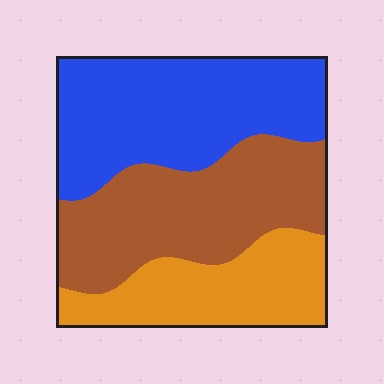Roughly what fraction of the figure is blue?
Blue covers roughly 40% of the figure.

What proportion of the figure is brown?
Brown takes up about three eighths (3/8) of the figure.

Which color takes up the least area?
Orange, at roughly 25%.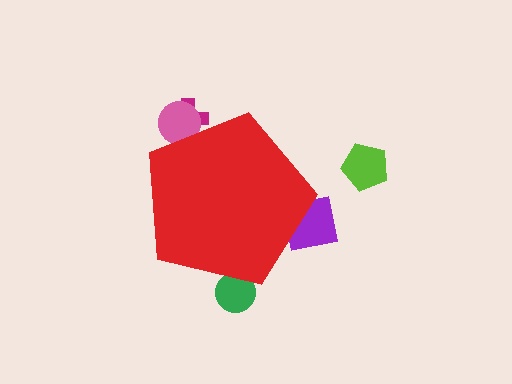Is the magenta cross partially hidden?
Yes, the magenta cross is partially hidden behind the red pentagon.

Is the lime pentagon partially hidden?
No, the lime pentagon is fully visible.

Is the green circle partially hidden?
Yes, the green circle is partially hidden behind the red pentagon.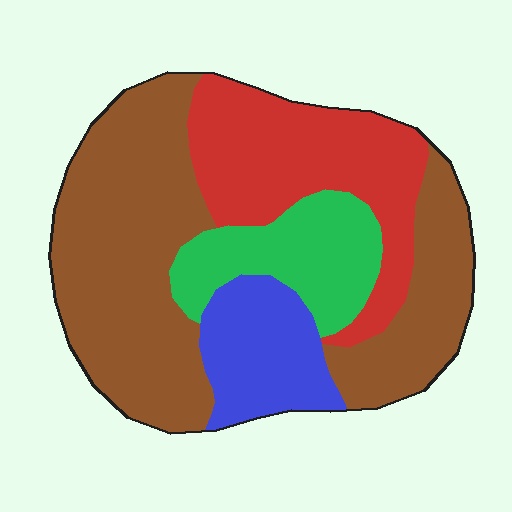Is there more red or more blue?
Red.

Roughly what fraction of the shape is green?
Green covers 14% of the shape.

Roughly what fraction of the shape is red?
Red takes up about one quarter (1/4) of the shape.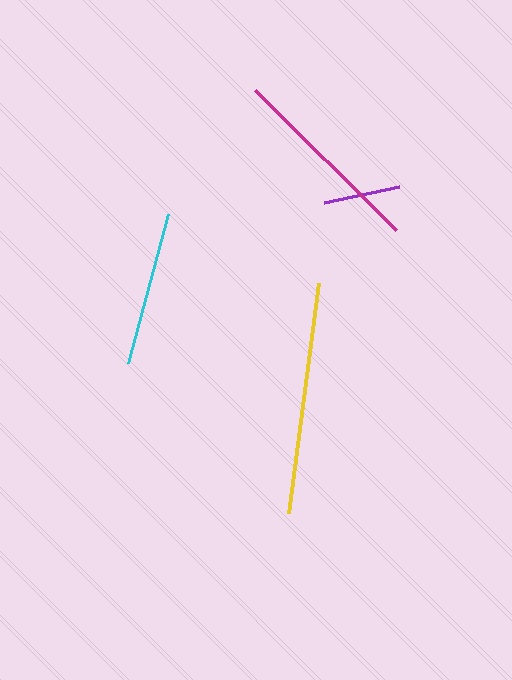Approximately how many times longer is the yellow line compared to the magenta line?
The yellow line is approximately 1.2 times the length of the magenta line.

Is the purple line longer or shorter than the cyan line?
The cyan line is longer than the purple line.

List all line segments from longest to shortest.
From longest to shortest: yellow, magenta, cyan, purple.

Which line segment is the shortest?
The purple line is the shortest at approximately 77 pixels.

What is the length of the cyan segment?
The cyan segment is approximately 154 pixels long.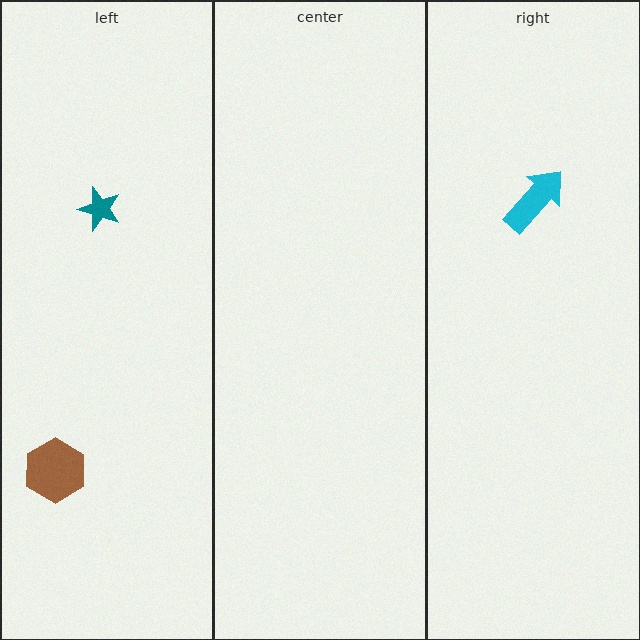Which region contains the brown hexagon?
The left region.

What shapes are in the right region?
The cyan arrow.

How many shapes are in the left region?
2.